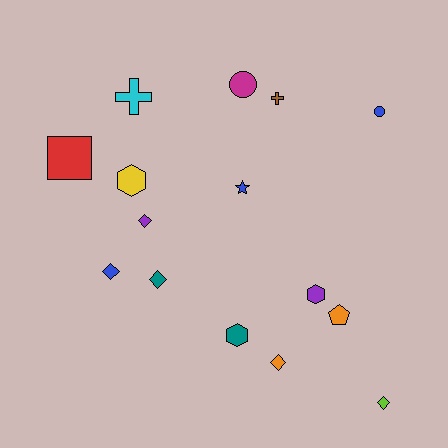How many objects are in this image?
There are 15 objects.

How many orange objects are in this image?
There are 2 orange objects.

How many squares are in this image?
There is 1 square.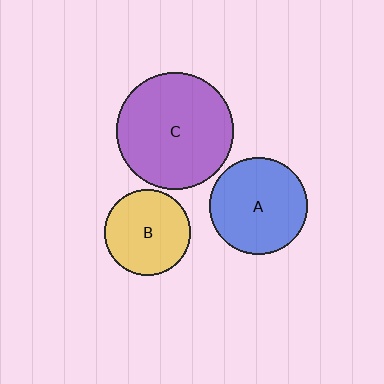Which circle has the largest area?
Circle C (purple).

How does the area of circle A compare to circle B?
Approximately 1.3 times.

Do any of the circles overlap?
No, none of the circles overlap.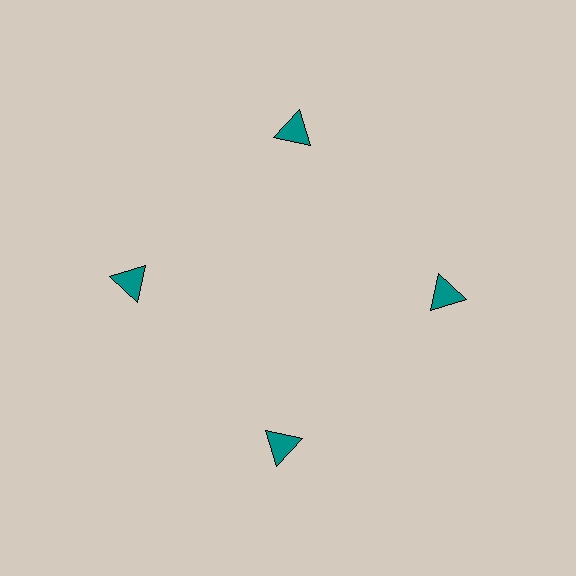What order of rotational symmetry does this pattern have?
This pattern has 4-fold rotational symmetry.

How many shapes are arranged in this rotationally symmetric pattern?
There are 4 shapes, arranged in 4 groups of 1.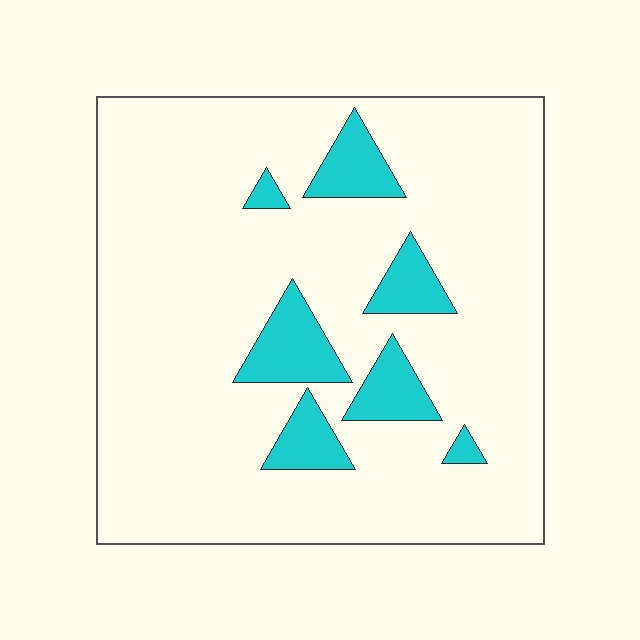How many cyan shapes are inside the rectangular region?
7.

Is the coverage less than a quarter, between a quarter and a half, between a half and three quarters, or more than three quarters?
Less than a quarter.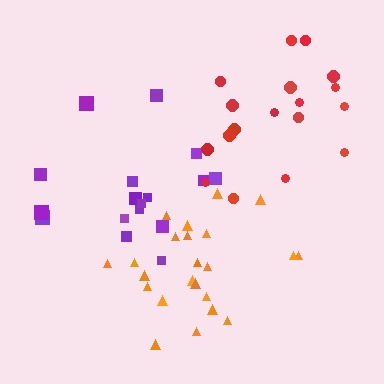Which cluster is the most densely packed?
Orange.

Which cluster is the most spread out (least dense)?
Purple.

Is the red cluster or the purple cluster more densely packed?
Red.